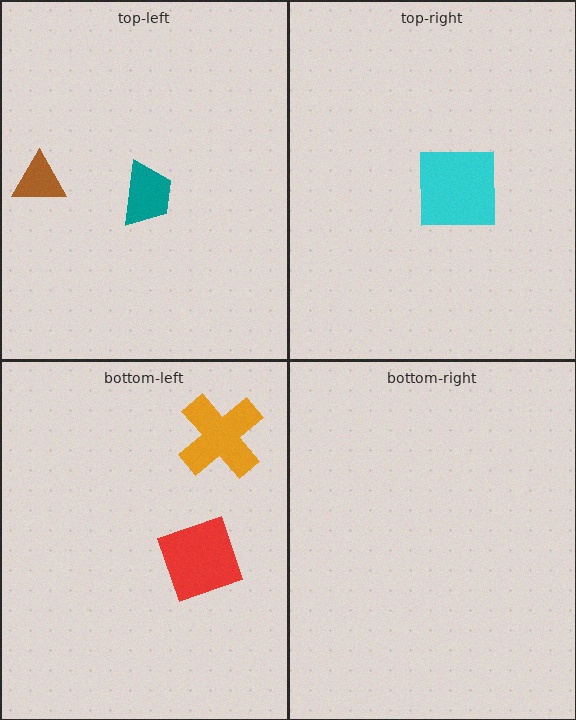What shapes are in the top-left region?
The teal trapezoid, the brown triangle.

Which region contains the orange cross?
The bottom-left region.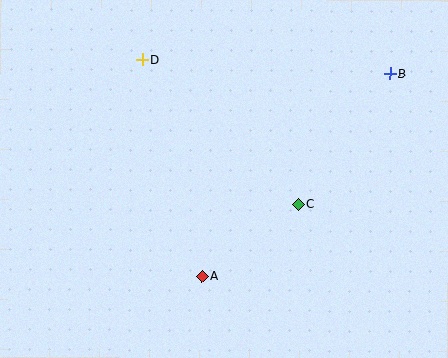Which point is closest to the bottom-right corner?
Point C is closest to the bottom-right corner.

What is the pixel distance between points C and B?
The distance between C and B is 160 pixels.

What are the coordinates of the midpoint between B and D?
The midpoint between B and D is at (266, 66).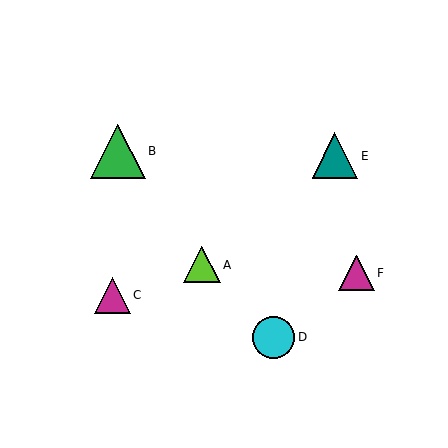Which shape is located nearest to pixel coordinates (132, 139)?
The green triangle (labeled B) at (118, 151) is nearest to that location.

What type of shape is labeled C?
Shape C is a magenta triangle.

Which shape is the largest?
The green triangle (labeled B) is the largest.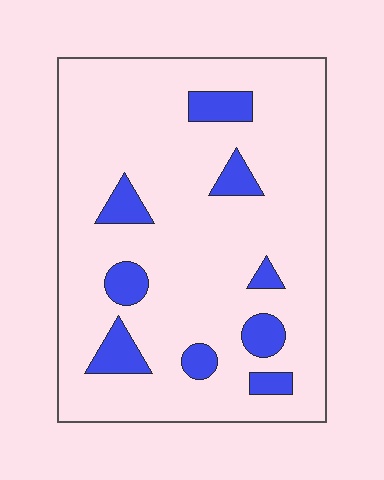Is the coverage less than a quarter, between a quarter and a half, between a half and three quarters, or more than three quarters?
Less than a quarter.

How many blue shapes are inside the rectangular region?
9.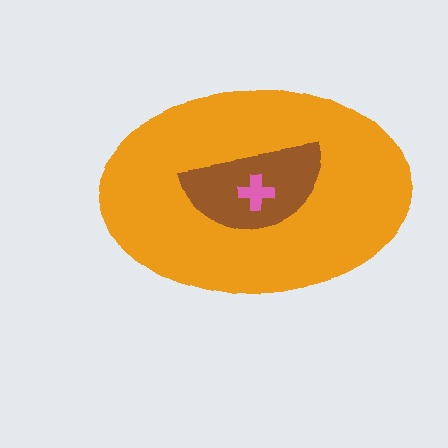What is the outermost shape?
The orange ellipse.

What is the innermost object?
The pink cross.